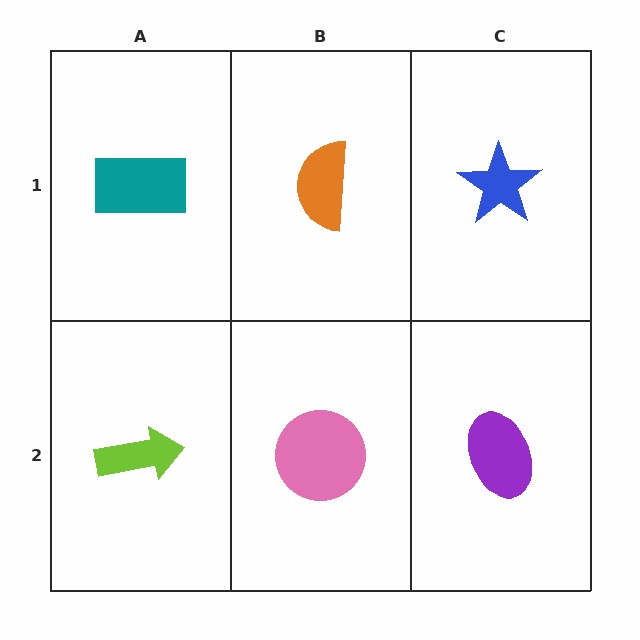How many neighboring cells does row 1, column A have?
2.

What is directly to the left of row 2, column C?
A pink circle.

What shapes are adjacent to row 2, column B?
An orange semicircle (row 1, column B), a lime arrow (row 2, column A), a purple ellipse (row 2, column C).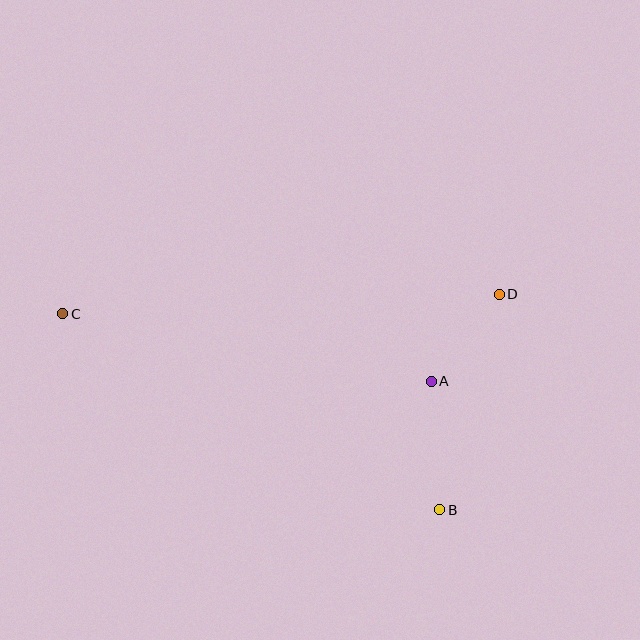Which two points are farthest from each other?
Points C and D are farthest from each other.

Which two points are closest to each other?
Points A and D are closest to each other.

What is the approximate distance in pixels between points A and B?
The distance between A and B is approximately 129 pixels.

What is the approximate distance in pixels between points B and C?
The distance between B and C is approximately 425 pixels.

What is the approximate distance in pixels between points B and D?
The distance between B and D is approximately 223 pixels.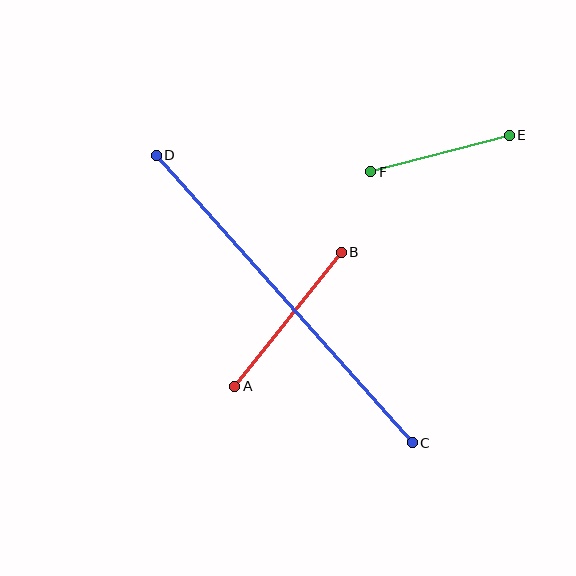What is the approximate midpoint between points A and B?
The midpoint is at approximately (288, 319) pixels.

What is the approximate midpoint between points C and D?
The midpoint is at approximately (284, 299) pixels.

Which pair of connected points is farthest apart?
Points C and D are farthest apart.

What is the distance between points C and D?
The distance is approximately 385 pixels.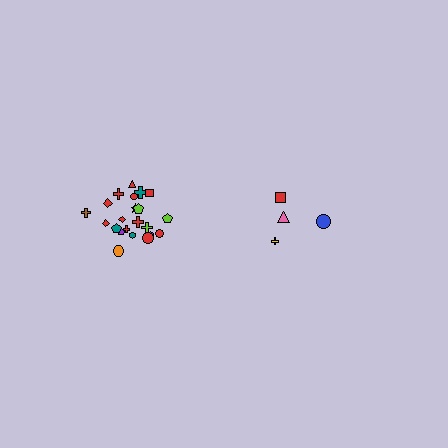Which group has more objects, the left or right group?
The left group.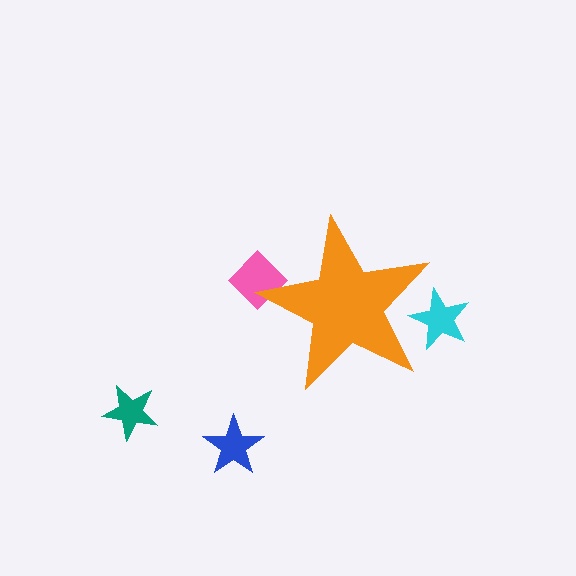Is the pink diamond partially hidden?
Yes, the pink diamond is partially hidden behind the orange star.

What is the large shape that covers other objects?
An orange star.